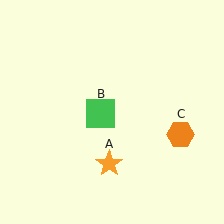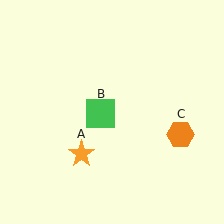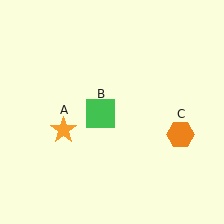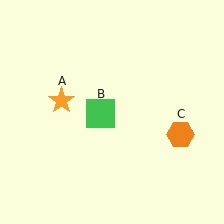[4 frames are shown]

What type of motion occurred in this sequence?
The orange star (object A) rotated clockwise around the center of the scene.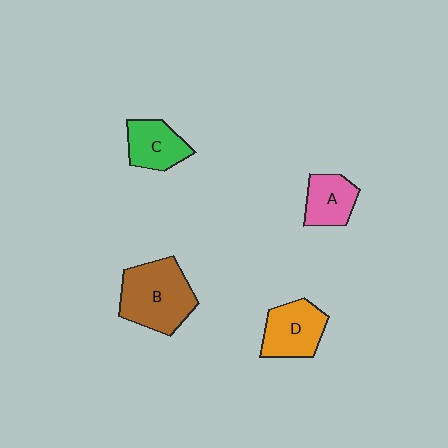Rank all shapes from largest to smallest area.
From largest to smallest: B (brown), D (orange), C (green), A (pink).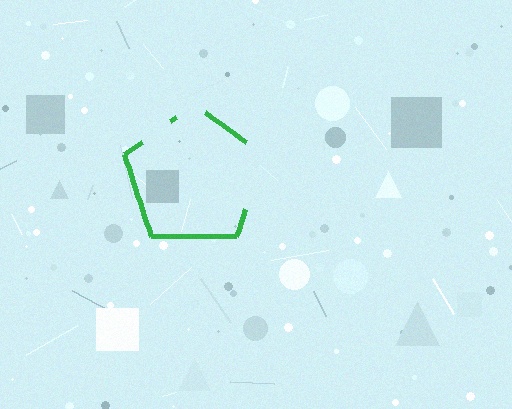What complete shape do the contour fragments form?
The contour fragments form a pentagon.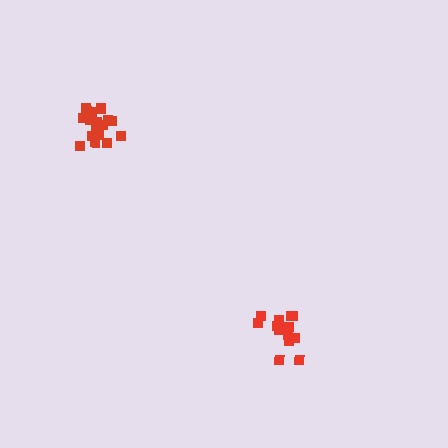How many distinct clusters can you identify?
There are 2 distinct clusters.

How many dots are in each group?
Group 1: 16 dots, Group 2: 17 dots (33 total).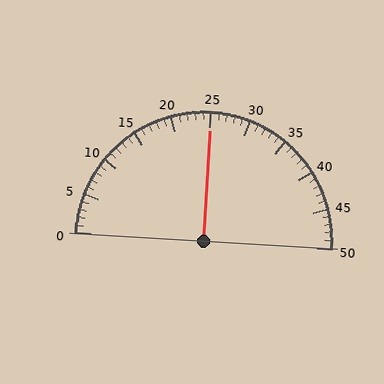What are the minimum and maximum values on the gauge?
The gauge ranges from 0 to 50.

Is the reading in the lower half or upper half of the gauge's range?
The reading is in the upper half of the range (0 to 50).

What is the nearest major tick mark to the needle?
The nearest major tick mark is 25.